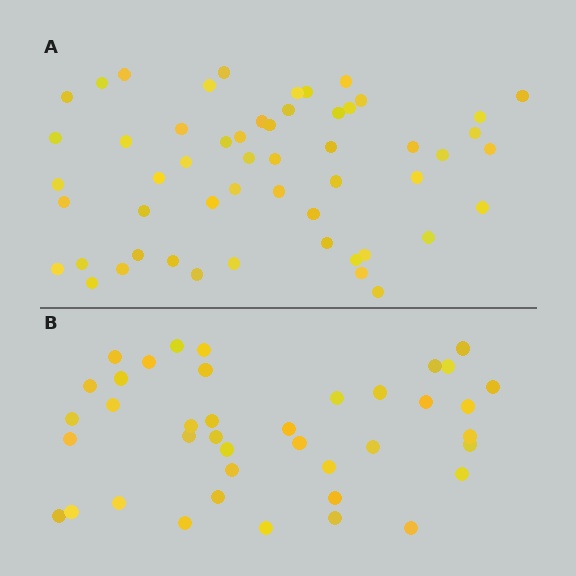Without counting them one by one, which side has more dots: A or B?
Region A (the top region) has more dots.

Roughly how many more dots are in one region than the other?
Region A has approximately 15 more dots than region B.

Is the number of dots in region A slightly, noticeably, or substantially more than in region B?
Region A has noticeably more, but not dramatically so. The ratio is roughly 1.4 to 1.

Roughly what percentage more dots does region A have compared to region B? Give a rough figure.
About 35% more.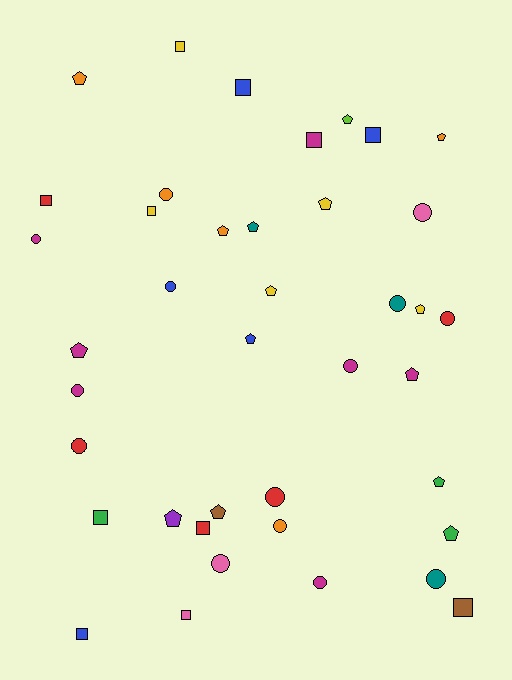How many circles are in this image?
There are 14 circles.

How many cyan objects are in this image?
There are no cyan objects.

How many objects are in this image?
There are 40 objects.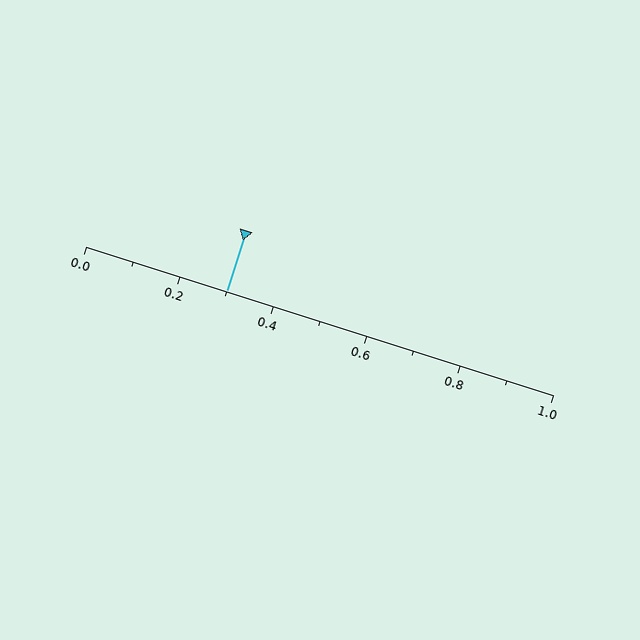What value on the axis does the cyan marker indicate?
The marker indicates approximately 0.3.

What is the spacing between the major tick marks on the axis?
The major ticks are spaced 0.2 apart.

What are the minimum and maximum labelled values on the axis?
The axis runs from 0.0 to 1.0.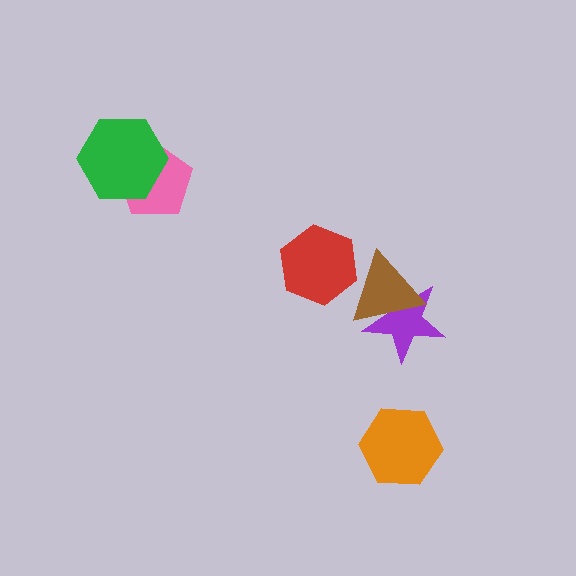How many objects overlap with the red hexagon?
1 object overlaps with the red hexagon.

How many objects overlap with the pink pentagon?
1 object overlaps with the pink pentagon.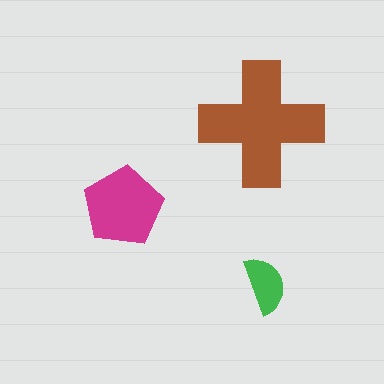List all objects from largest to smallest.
The brown cross, the magenta pentagon, the green semicircle.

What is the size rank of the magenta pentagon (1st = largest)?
2nd.